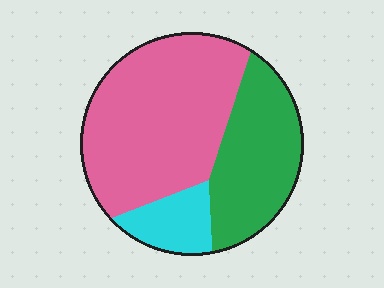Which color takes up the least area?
Cyan, at roughly 10%.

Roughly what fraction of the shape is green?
Green covers about 30% of the shape.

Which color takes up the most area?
Pink, at roughly 55%.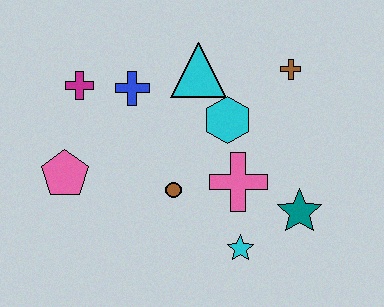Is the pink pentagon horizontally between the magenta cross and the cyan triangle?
No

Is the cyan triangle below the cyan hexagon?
No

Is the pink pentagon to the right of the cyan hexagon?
No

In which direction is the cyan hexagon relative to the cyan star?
The cyan hexagon is above the cyan star.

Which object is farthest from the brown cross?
The pink pentagon is farthest from the brown cross.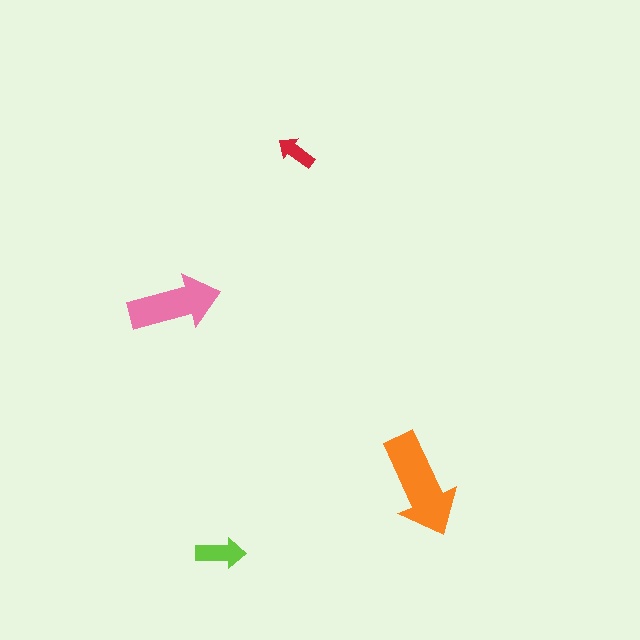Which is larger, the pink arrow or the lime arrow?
The pink one.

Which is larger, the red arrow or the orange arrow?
The orange one.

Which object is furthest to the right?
The orange arrow is rightmost.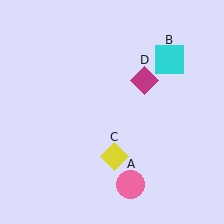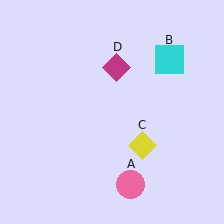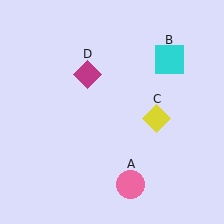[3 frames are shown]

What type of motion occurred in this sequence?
The yellow diamond (object C), magenta diamond (object D) rotated counterclockwise around the center of the scene.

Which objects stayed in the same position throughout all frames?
Pink circle (object A) and cyan square (object B) remained stationary.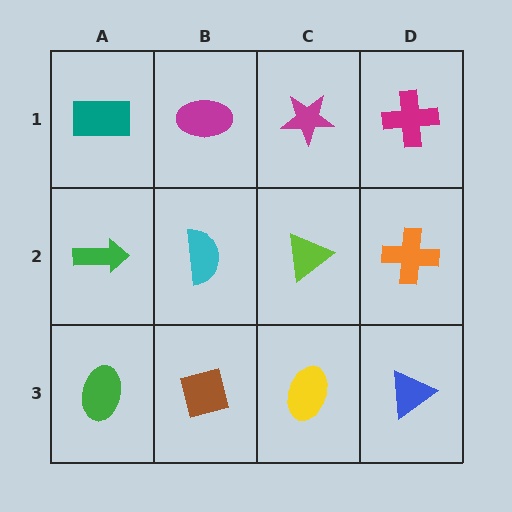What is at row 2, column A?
A green arrow.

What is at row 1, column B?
A magenta ellipse.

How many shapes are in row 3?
4 shapes.